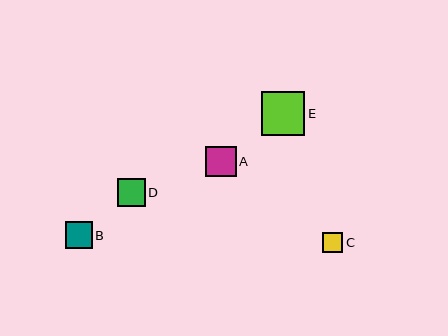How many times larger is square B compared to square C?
Square B is approximately 1.3 times the size of square C.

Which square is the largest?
Square E is the largest with a size of approximately 44 pixels.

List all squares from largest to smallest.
From largest to smallest: E, A, D, B, C.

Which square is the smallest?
Square C is the smallest with a size of approximately 20 pixels.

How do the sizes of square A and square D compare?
Square A and square D are approximately the same size.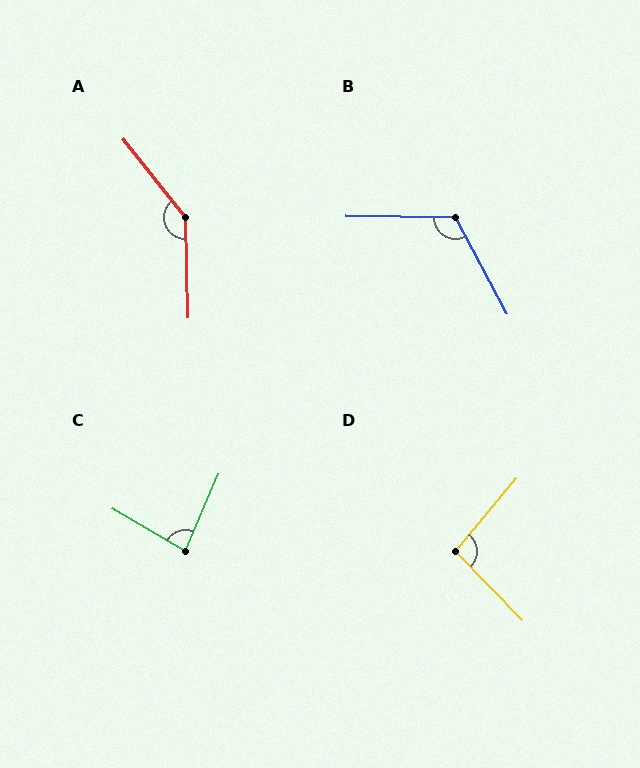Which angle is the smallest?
C, at approximately 83 degrees.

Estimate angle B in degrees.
Approximately 119 degrees.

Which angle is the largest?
A, at approximately 143 degrees.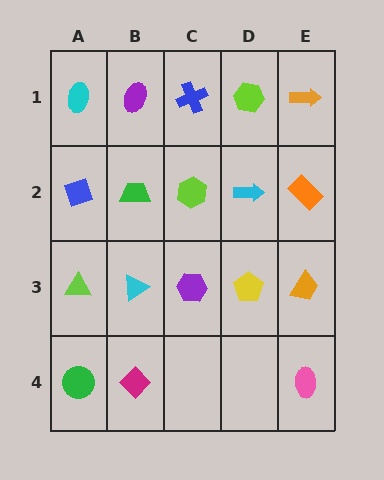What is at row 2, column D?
A cyan arrow.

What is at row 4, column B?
A magenta diamond.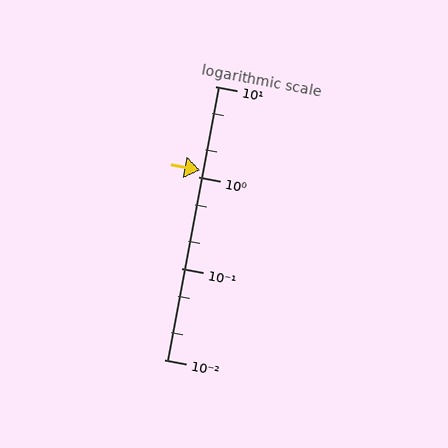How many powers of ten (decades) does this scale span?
The scale spans 3 decades, from 0.01 to 10.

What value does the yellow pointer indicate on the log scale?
The pointer indicates approximately 1.2.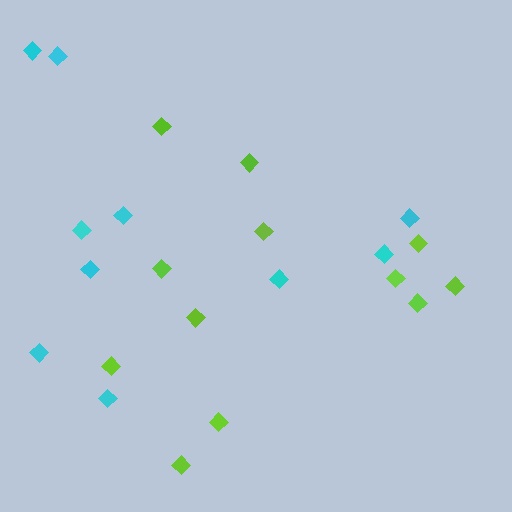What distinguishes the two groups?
There are 2 groups: one group of cyan diamonds (10) and one group of lime diamonds (12).